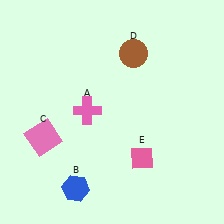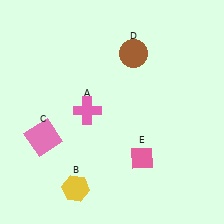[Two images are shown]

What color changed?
The hexagon (B) changed from blue in Image 1 to yellow in Image 2.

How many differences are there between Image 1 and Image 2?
There is 1 difference between the two images.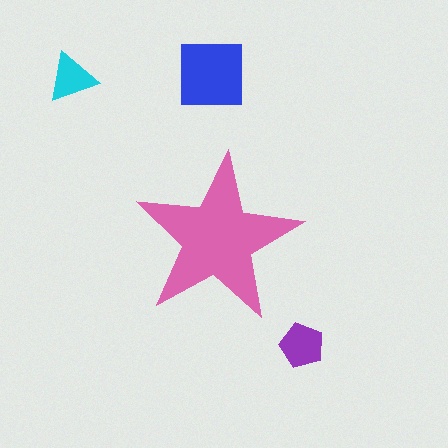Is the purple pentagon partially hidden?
No, the purple pentagon is fully visible.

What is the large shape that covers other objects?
A pink star.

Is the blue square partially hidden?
No, the blue square is fully visible.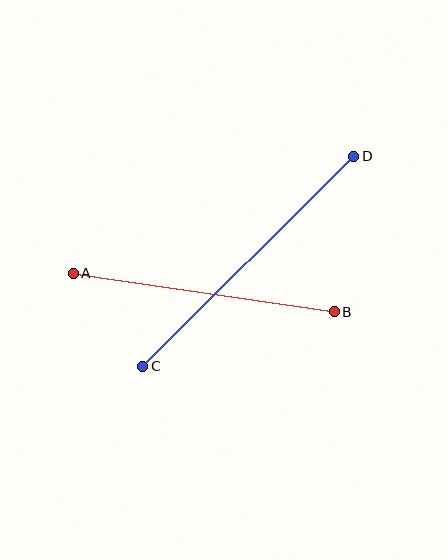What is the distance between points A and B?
The distance is approximately 264 pixels.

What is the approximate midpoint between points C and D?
The midpoint is at approximately (248, 261) pixels.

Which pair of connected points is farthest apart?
Points C and D are farthest apart.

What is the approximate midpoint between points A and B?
The midpoint is at approximately (204, 293) pixels.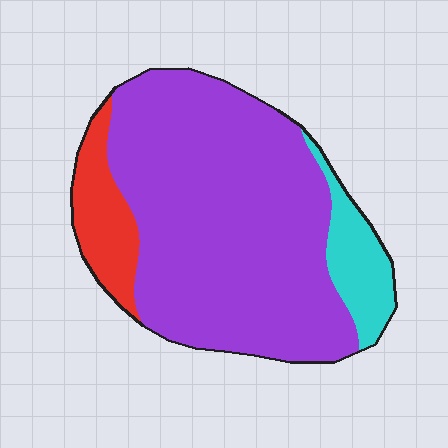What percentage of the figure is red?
Red covers about 10% of the figure.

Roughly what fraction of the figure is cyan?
Cyan takes up about one tenth (1/10) of the figure.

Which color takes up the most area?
Purple, at roughly 75%.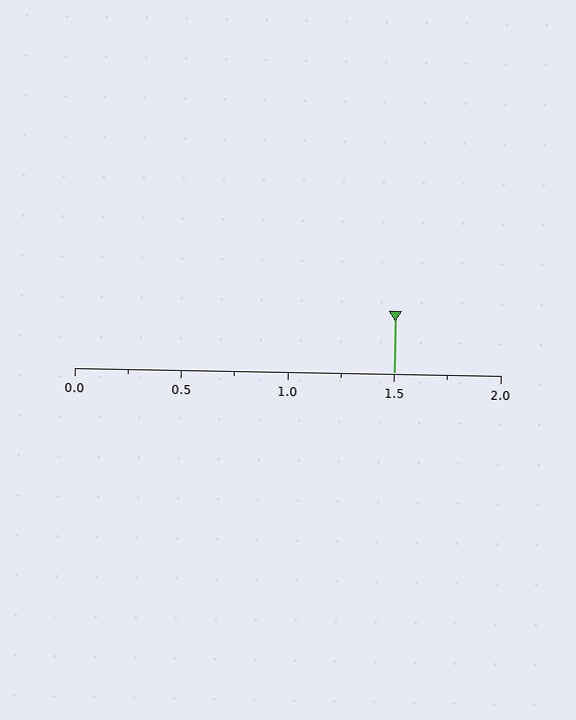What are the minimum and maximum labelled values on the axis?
The axis runs from 0.0 to 2.0.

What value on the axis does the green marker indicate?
The marker indicates approximately 1.5.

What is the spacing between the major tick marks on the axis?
The major ticks are spaced 0.5 apart.